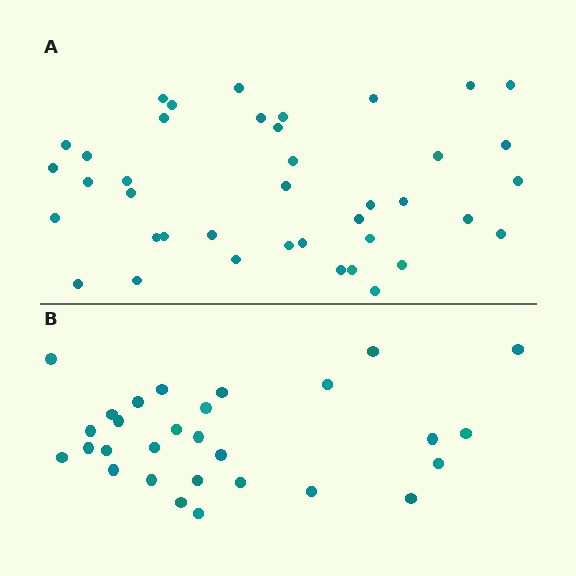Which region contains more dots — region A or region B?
Region A (the top region) has more dots.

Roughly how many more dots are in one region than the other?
Region A has roughly 12 or so more dots than region B.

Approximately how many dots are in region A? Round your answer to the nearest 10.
About 40 dots.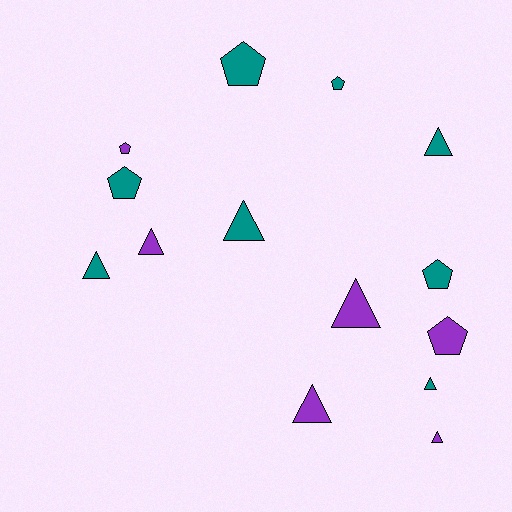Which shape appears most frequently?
Triangle, with 8 objects.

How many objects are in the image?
There are 14 objects.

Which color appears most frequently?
Teal, with 8 objects.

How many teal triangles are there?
There are 4 teal triangles.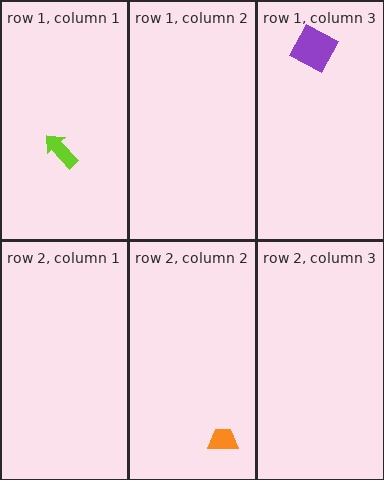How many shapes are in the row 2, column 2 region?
1.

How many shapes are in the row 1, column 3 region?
1.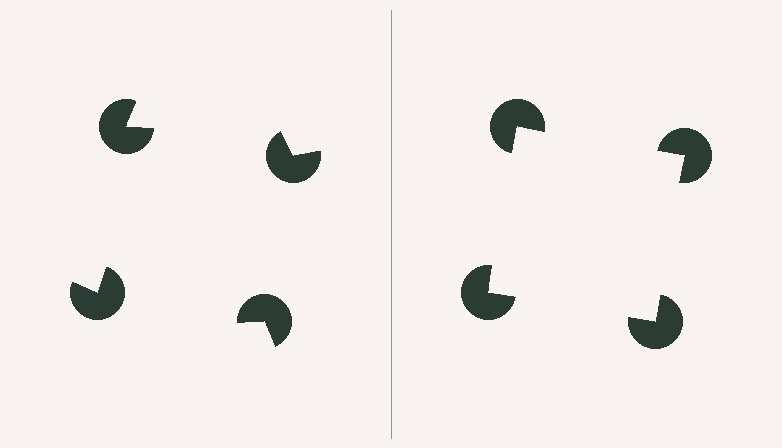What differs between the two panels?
The pac-man discs are positioned identically on both sides; only the wedge orientations differ. On the right they align to a square; on the left they are misaligned.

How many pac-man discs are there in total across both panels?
8 — 4 on each side.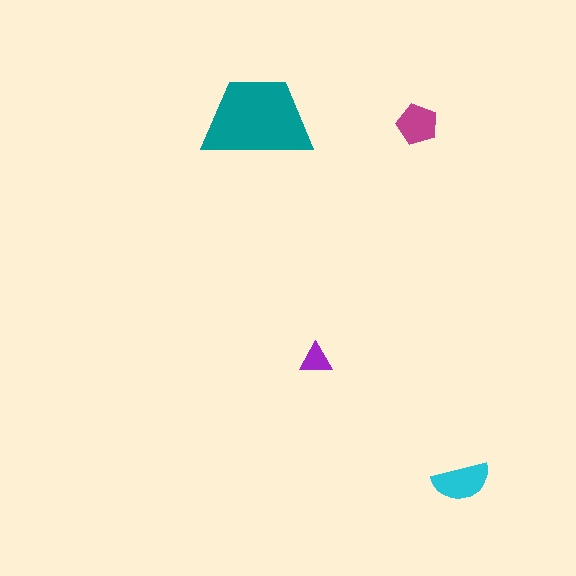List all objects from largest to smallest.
The teal trapezoid, the cyan semicircle, the magenta pentagon, the purple triangle.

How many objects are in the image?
There are 4 objects in the image.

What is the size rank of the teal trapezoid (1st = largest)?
1st.